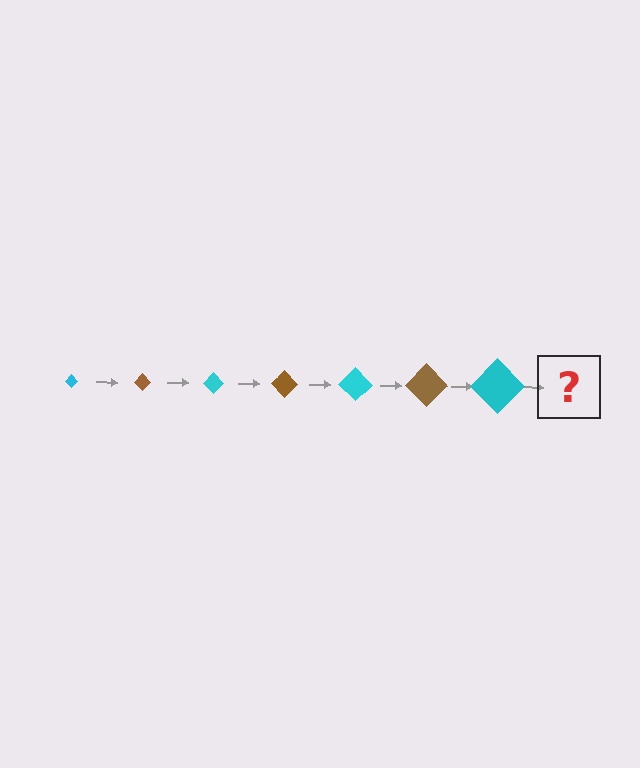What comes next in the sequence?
The next element should be a brown diamond, larger than the previous one.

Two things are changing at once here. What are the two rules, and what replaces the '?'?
The two rules are that the diamond grows larger each step and the color cycles through cyan and brown. The '?' should be a brown diamond, larger than the previous one.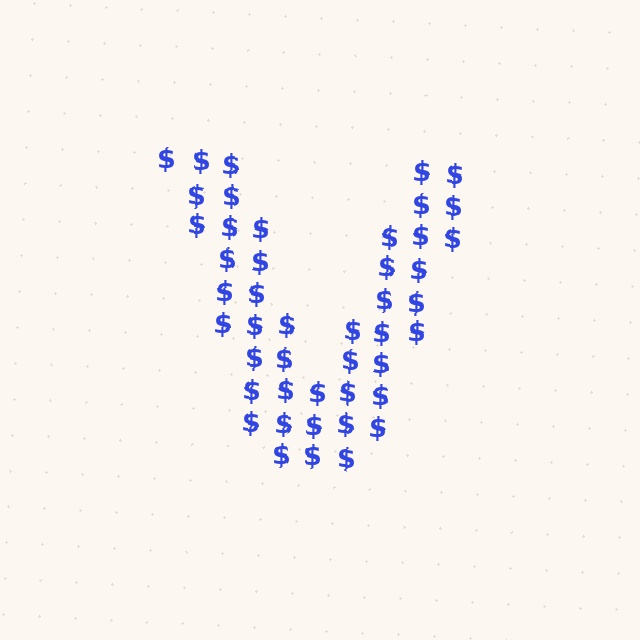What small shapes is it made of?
It is made of small dollar signs.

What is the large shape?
The large shape is the letter V.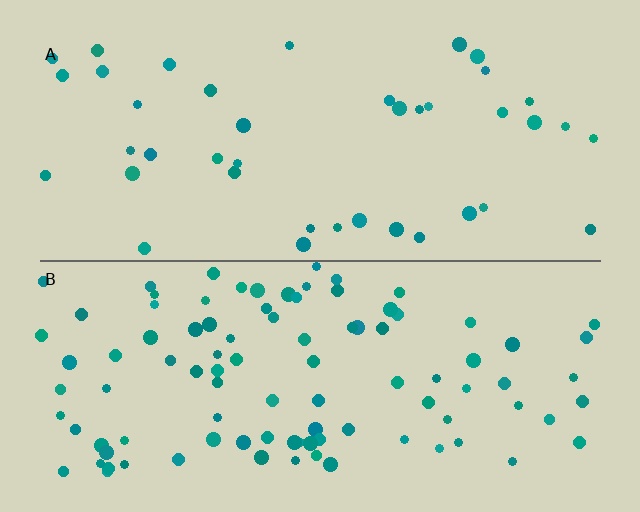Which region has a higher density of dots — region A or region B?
B (the bottom).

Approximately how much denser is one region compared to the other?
Approximately 2.4× — region B over region A.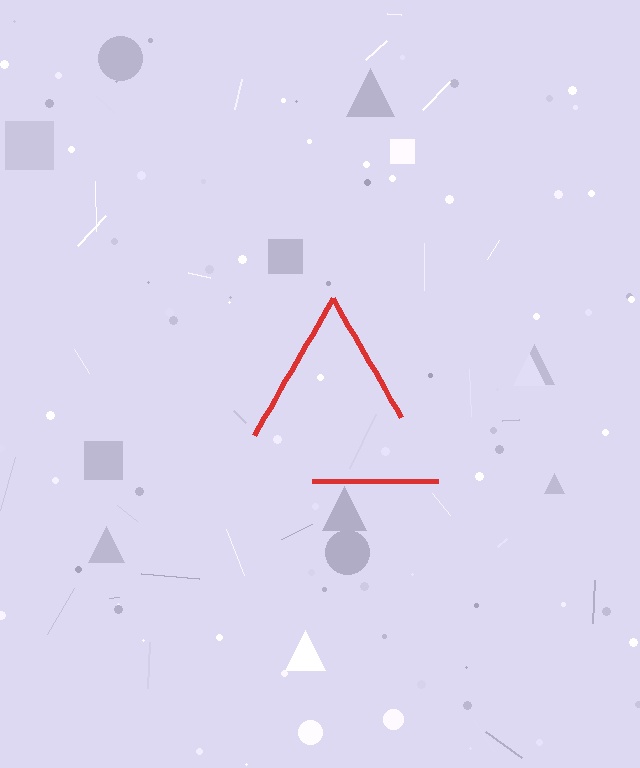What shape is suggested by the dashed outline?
The dashed outline suggests a triangle.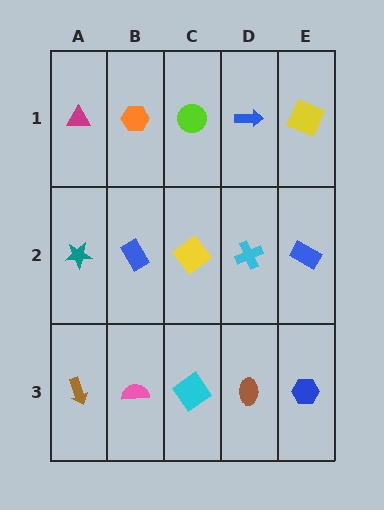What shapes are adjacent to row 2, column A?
A magenta triangle (row 1, column A), a brown arrow (row 3, column A), a blue rectangle (row 2, column B).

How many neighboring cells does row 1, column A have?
2.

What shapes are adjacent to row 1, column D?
A cyan cross (row 2, column D), a lime circle (row 1, column C), a yellow square (row 1, column E).